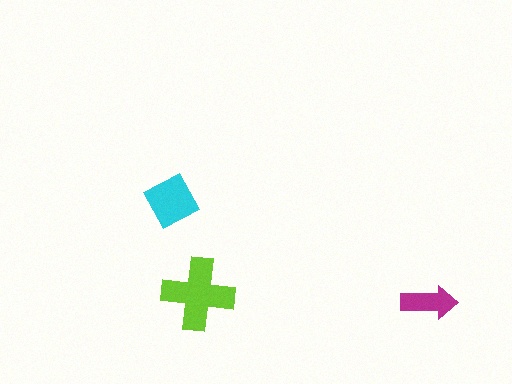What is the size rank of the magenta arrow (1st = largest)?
3rd.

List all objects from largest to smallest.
The lime cross, the cyan diamond, the magenta arrow.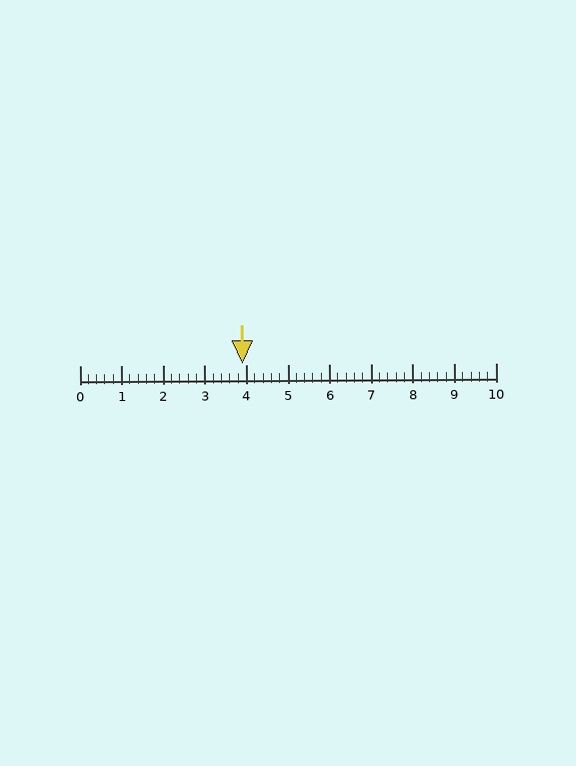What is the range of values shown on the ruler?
The ruler shows values from 0 to 10.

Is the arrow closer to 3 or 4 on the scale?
The arrow is closer to 4.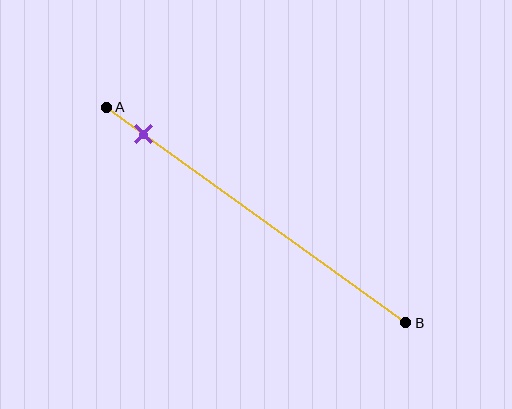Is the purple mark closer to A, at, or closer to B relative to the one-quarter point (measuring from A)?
The purple mark is closer to point A than the one-quarter point of segment AB.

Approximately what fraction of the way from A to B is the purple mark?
The purple mark is approximately 10% of the way from A to B.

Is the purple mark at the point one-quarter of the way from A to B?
No, the mark is at about 10% from A, not at the 25% one-quarter point.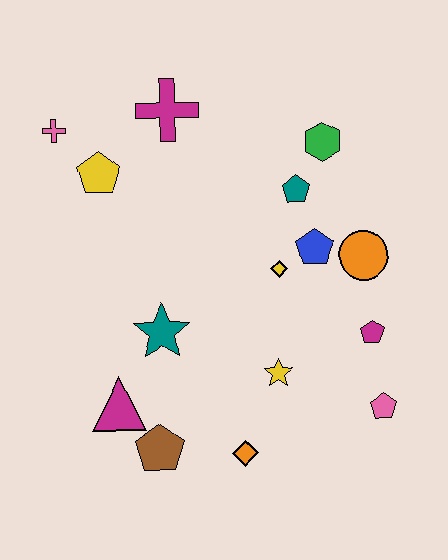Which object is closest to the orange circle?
The blue pentagon is closest to the orange circle.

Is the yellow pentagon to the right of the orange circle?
No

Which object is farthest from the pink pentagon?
The pink cross is farthest from the pink pentagon.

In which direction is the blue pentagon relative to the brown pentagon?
The blue pentagon is above the brown pentagon.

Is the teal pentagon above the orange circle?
Yes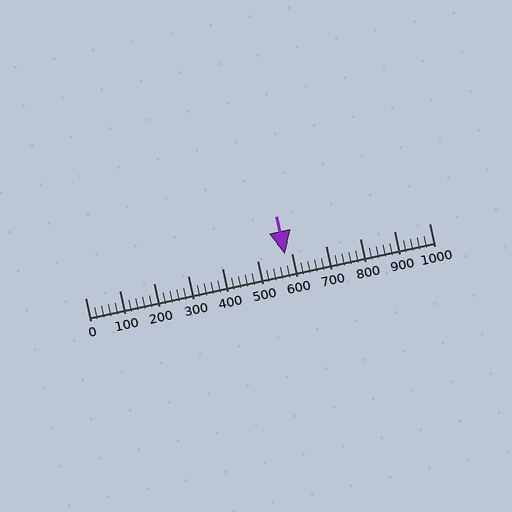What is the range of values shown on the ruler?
The ruler shows values from 0 to 1000.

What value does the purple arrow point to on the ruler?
The purple arrow points to approximately 580.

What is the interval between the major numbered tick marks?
The major tick marks are spaced 100 units apart.